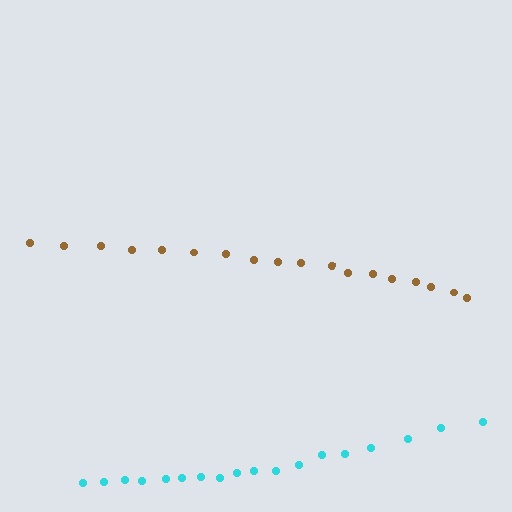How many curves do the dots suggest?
There are 2 distinct paths.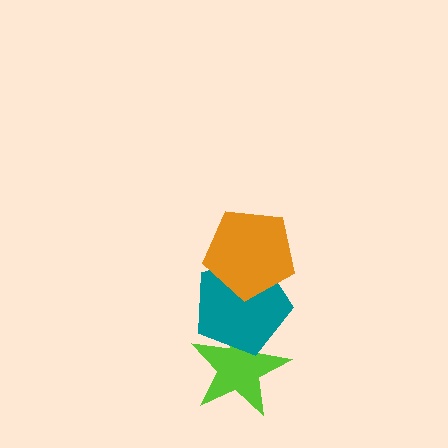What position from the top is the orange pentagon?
The orange pentagon is 1st from the top.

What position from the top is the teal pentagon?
The teal pentagon is 2nd from the top.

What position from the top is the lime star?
The lime star is 3rd from the top.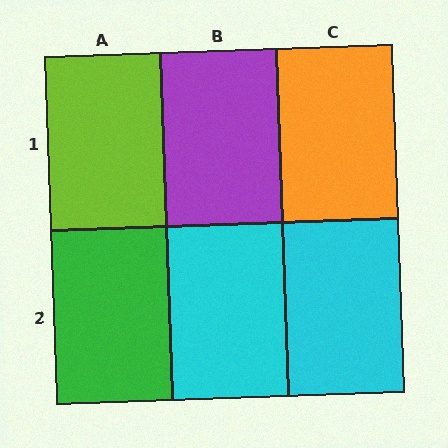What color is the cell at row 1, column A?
Lime.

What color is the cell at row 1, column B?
Purple.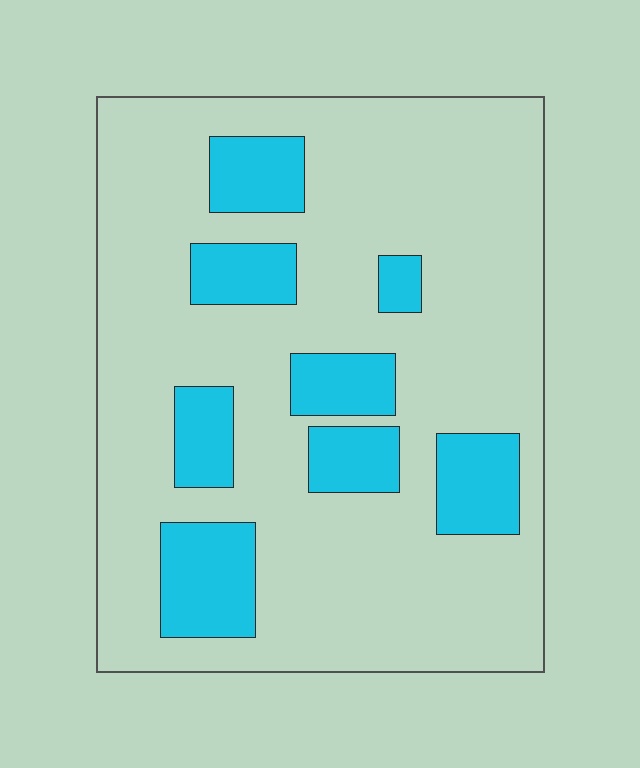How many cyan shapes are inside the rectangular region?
8.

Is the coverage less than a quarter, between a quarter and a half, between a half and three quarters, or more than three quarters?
Less than a quarter.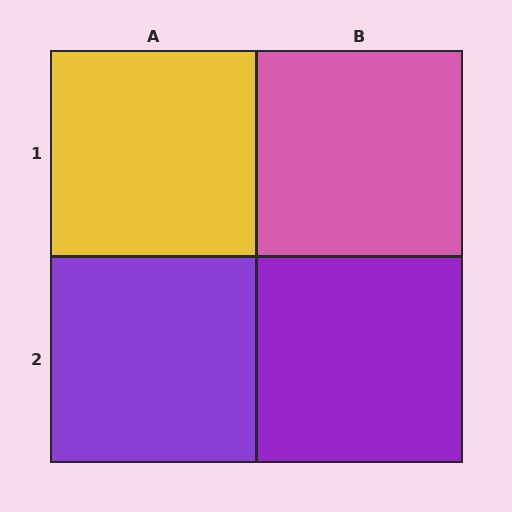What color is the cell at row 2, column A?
Purple.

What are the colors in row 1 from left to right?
Yellow, pink.